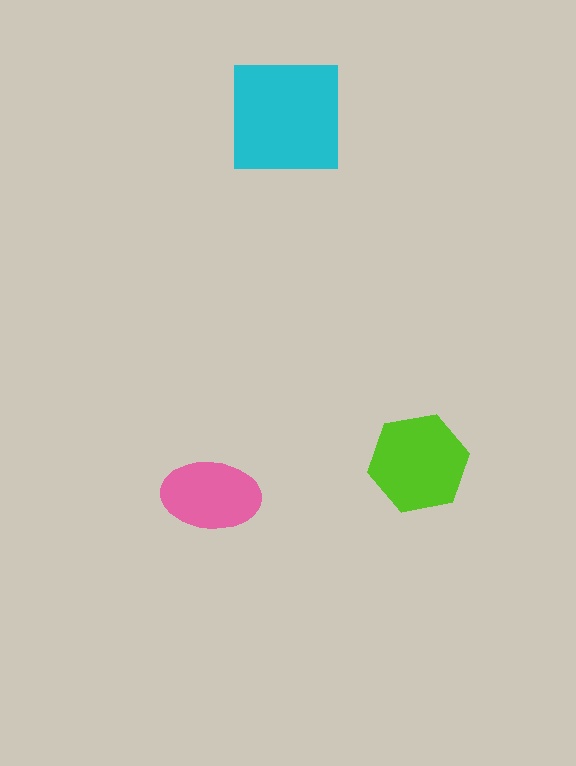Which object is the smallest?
The pink ellipse.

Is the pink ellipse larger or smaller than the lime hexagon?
Smaller.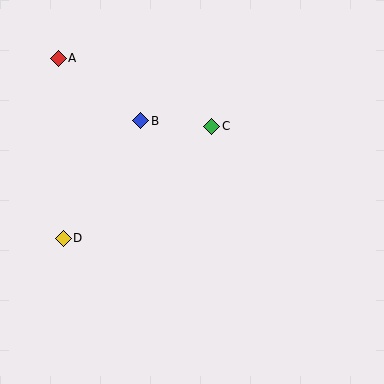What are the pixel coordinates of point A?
Point A is at (58, 58).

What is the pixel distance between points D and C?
The distance between D and C is 186 pixels.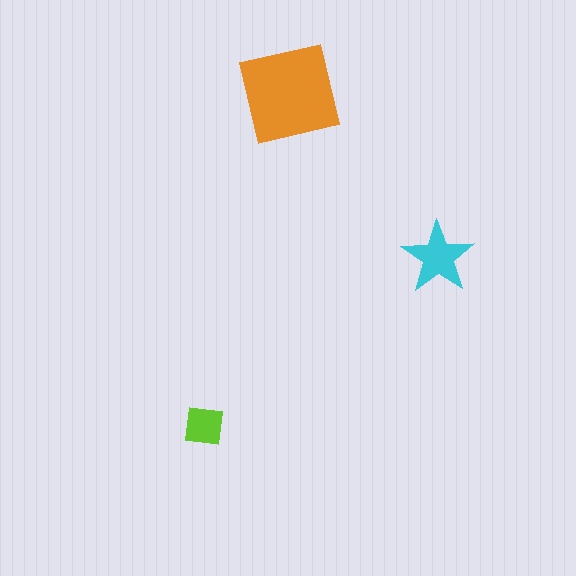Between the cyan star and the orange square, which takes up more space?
The orange square.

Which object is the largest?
The orange square.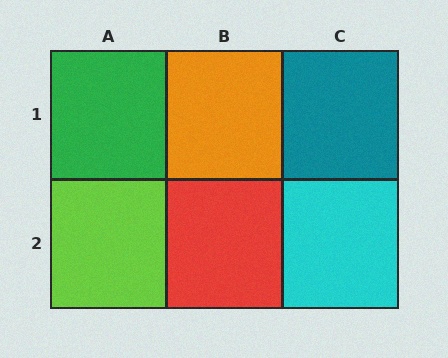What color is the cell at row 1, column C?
Teal.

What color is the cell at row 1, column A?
Green.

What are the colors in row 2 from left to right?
Lime, red, cyan.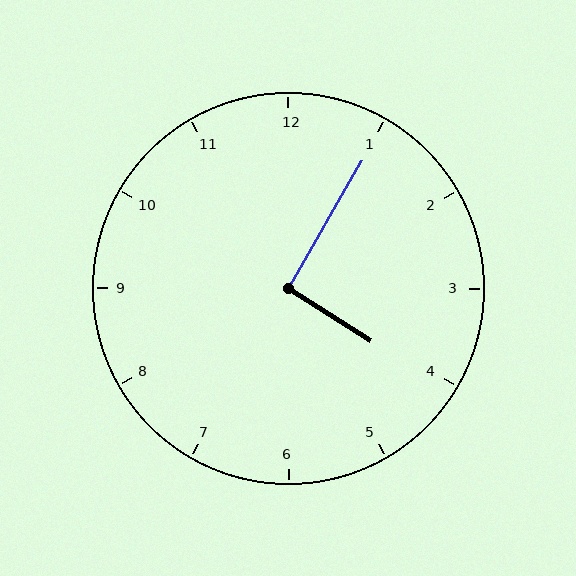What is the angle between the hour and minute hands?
Approximately 92 degrees.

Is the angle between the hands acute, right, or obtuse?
It is right.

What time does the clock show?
4:05.